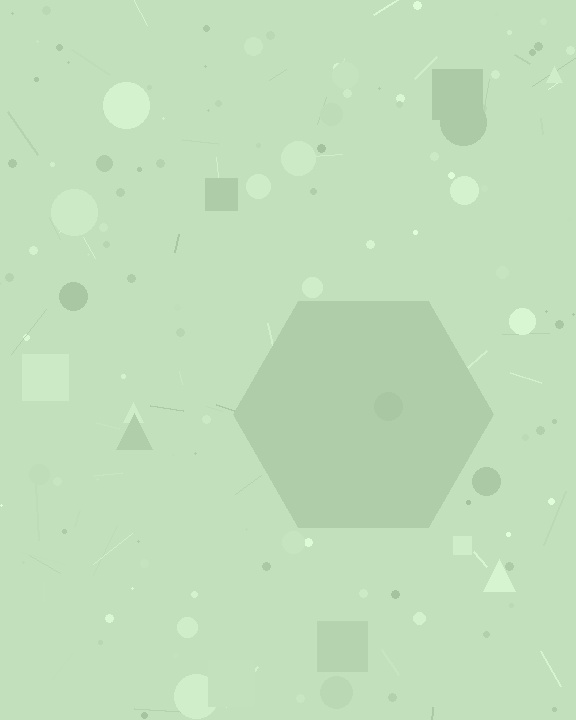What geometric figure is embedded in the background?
A hexagon is embedded in the background.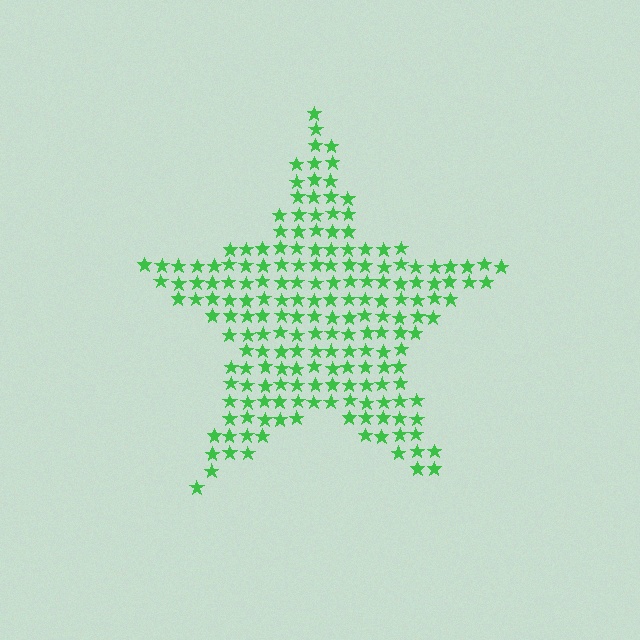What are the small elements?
The small elements are stars.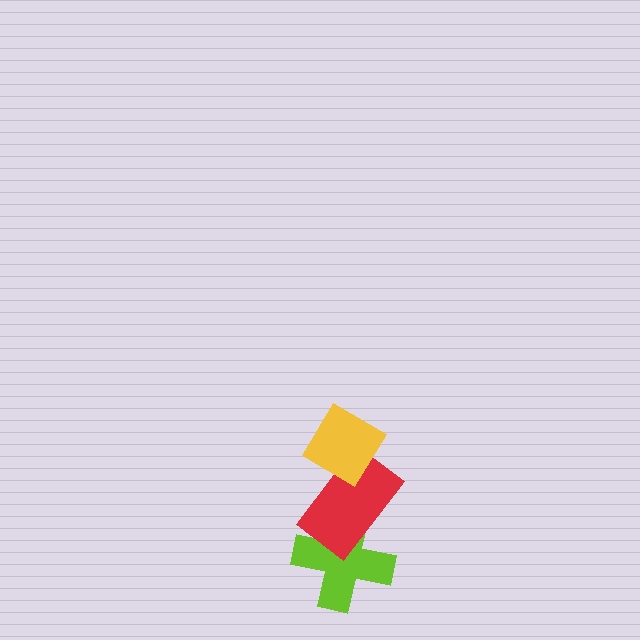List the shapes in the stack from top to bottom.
From top to bottom: the yellow diamond, the red rectangle, the lime cross.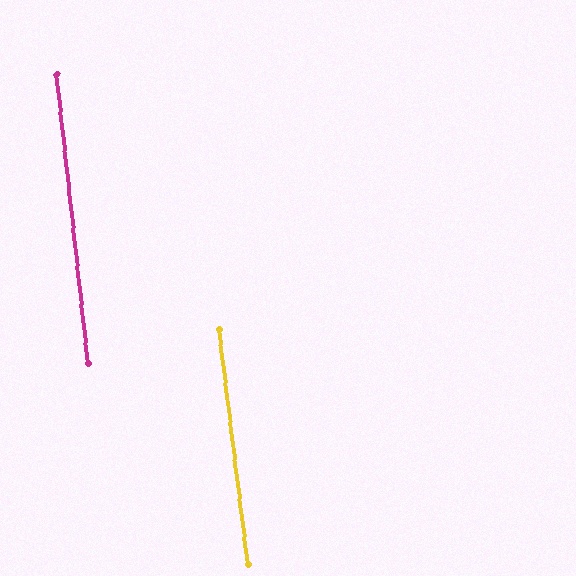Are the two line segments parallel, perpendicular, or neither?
Parallel — their directions differ by only 0.8°.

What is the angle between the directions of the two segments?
Approximately 1 degree.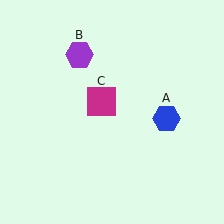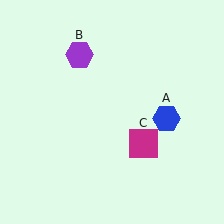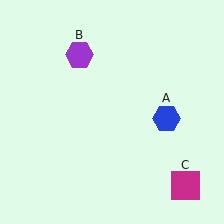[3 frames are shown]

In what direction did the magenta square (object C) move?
The magenta square (object C) moved down and to the right.